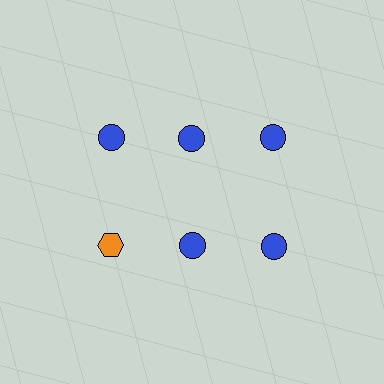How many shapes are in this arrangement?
There are 6 shapes arranged in a grid pattern.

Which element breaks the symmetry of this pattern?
The orange hexagon in the second row, leftmost column breaks the symmetry. All other shapes are blue circles.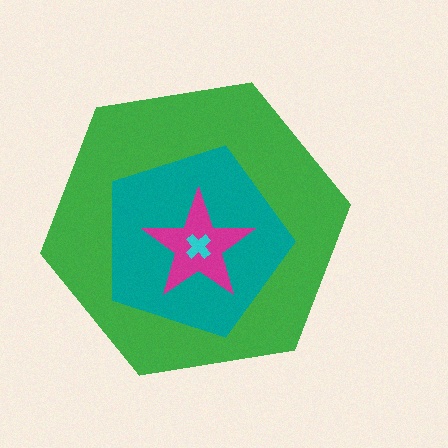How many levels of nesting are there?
4.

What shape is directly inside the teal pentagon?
The magenta star.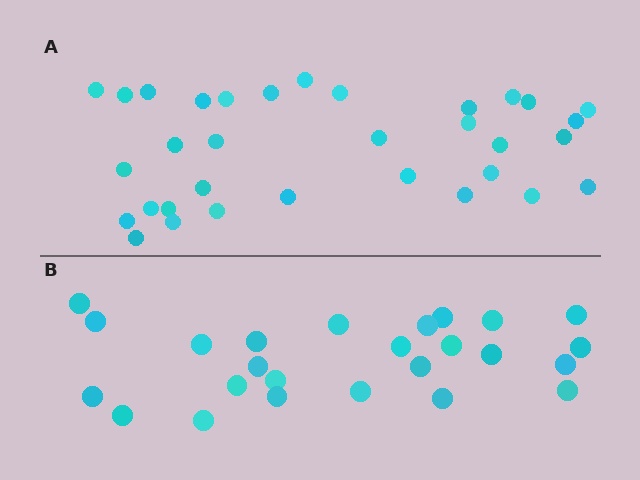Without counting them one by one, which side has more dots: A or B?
Region A (the top region) has more dots.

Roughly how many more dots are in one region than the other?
Region A has roughly 8 or so more dots than region B.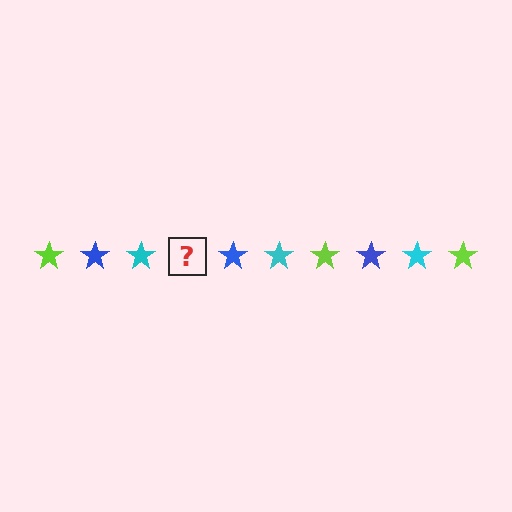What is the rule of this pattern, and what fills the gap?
The rule is that the pattern cycles through lime, blue, cyan stars. The gap should be filled with a lime star.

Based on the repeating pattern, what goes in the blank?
The blank should be a lime star.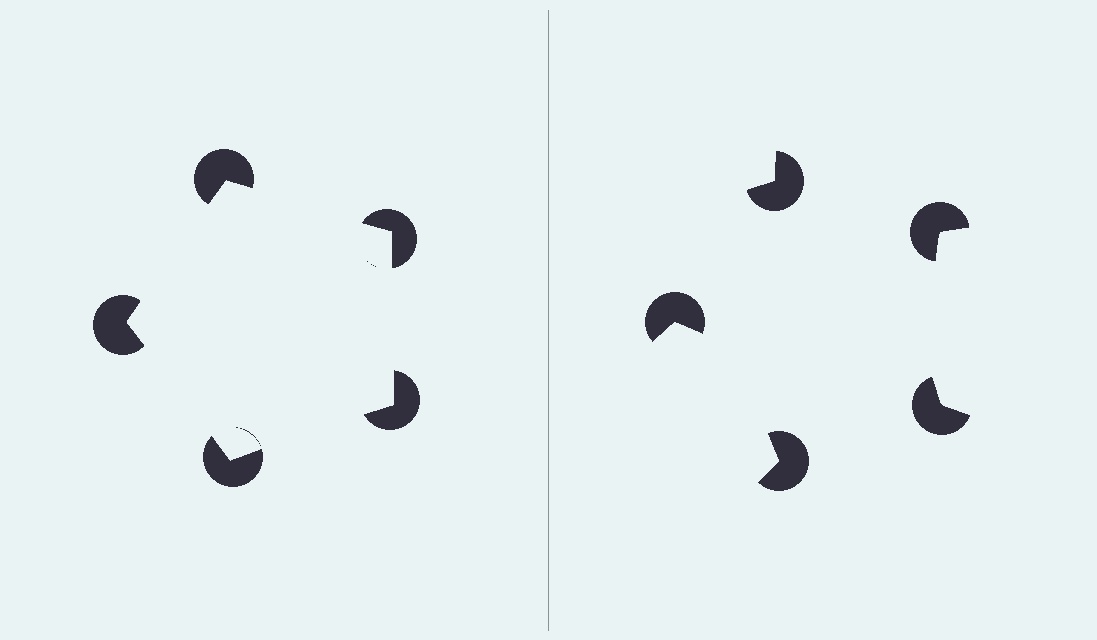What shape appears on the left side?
An illusory pentagon.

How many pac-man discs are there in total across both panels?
10 — 5 on each side.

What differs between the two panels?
The pac-man discs are positioned identically on both sides; only the wedge orientations differ. On the left they align to a pentagon; on the right they are misaligned.